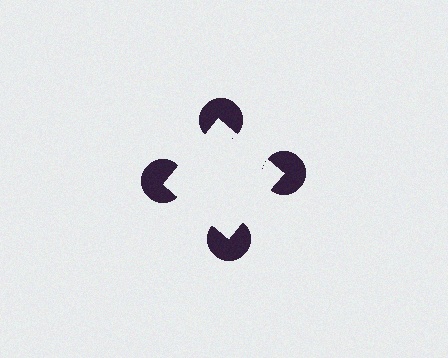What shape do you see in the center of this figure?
An illusory square — its edges are inferred from the aligned wedge cuts in the pac-man discs, not physically drawn.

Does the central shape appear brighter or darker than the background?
It typically appears slightly brighter than the background, even though no actual brightness change is drawn.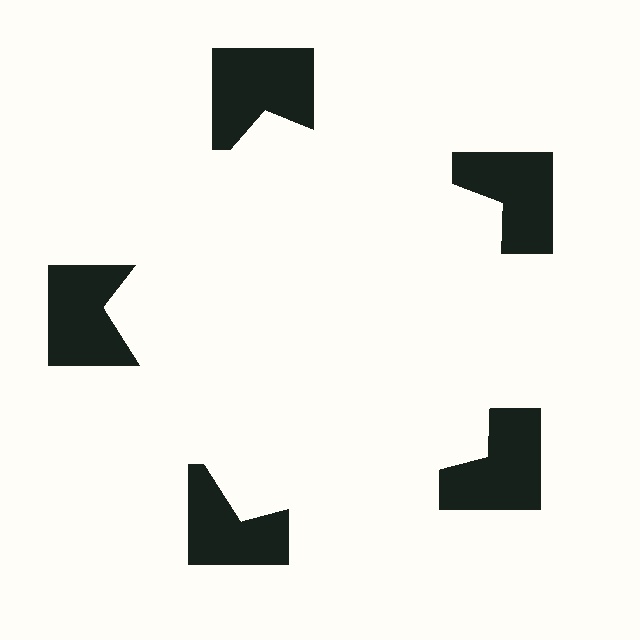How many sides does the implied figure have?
5 sides.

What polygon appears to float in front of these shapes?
An illusory pentagon — its edges are inferred from the aligned wedge cuts in the notched squares, not physically drawn.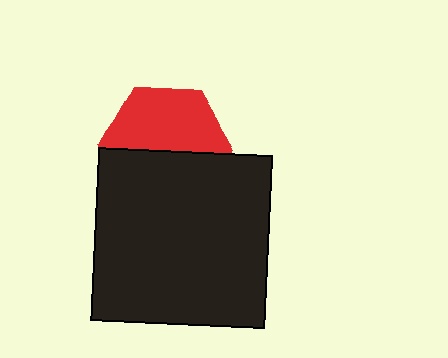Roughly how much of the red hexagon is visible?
About half of it is visible (roughly 54%).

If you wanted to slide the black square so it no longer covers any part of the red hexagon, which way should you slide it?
Slide it down — that is the most direct way to separate the two shapes.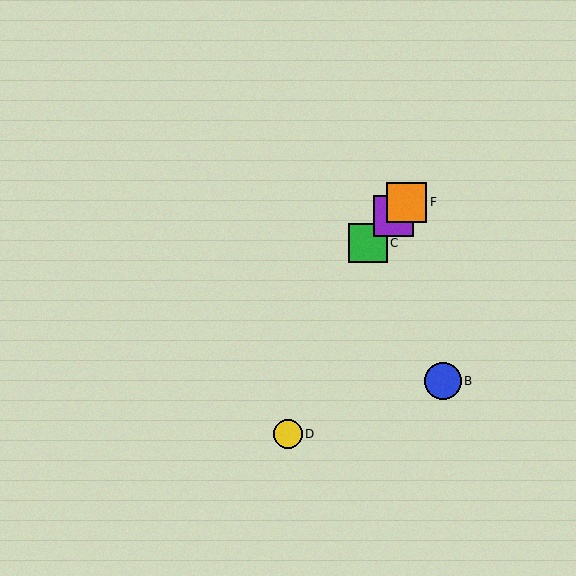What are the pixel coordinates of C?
Object C is at (368, 243).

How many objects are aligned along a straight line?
4 objects (A, C, E, F) are aligned along a straight line.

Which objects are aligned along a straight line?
Objects A, C, E, F are aligned along a straight line.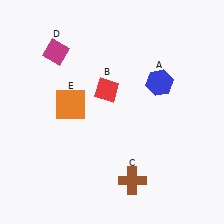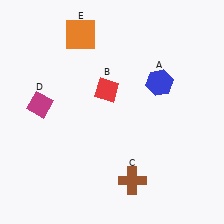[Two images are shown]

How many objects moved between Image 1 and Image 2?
2 objects moved between the two images.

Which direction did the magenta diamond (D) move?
The magenta diamond (D) moved down.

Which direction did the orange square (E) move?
The orange square (E) moved up.